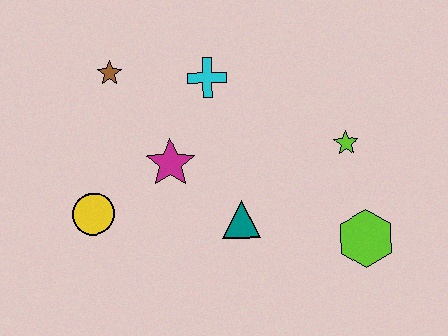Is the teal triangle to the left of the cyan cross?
No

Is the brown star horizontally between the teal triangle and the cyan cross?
No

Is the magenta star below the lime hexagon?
No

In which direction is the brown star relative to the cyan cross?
The brown star is to the left of the cyan cross.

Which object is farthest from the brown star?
The lime hexagon is farthest from the brown star.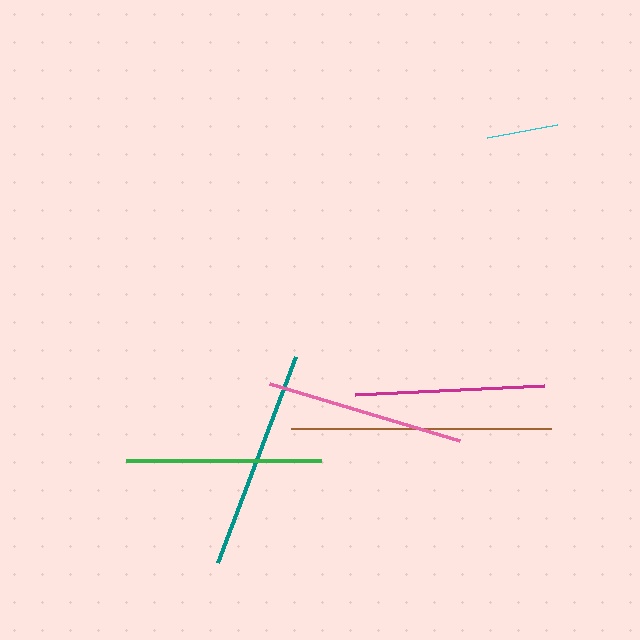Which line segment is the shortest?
The cyan line is the shortest at approximately 72 pixels.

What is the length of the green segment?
The green segment is approximately 195 pixels long.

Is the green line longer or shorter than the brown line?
The brown line is longer than the green line.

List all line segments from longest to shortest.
From longest to shortest: brown, teal, pink, green, magenta, cyan.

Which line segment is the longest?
The brown line is the longest at approximately 259 pixels.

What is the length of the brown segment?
The brown segment is approximately 259 pixels long.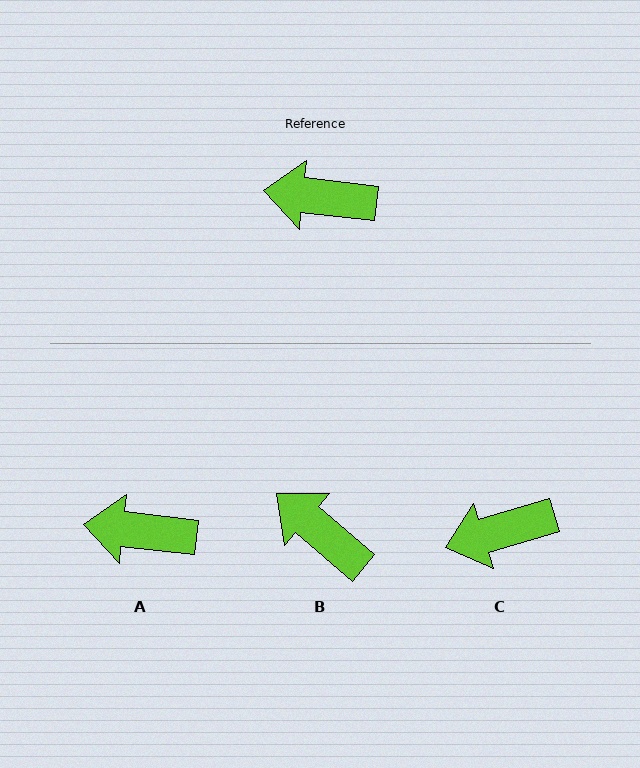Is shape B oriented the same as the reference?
No, it is off by about 34 degrees.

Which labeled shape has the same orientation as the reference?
A.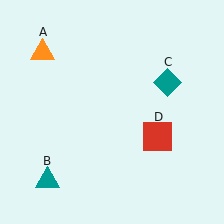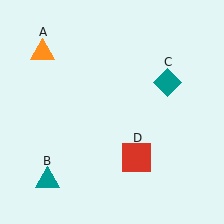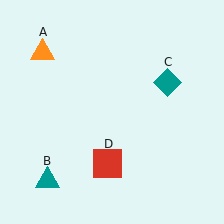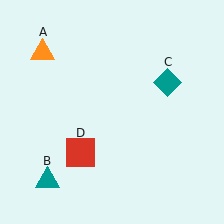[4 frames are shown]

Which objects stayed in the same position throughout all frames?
Orange triangle (object A) and teal triangle (object B) and teal diamond (object C) remained stationary.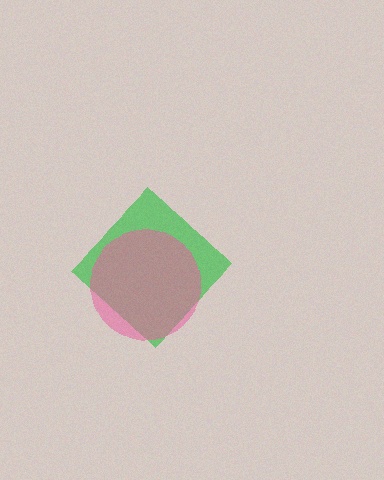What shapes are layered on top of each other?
The layered shapes are: a green diamond, a pink circle.